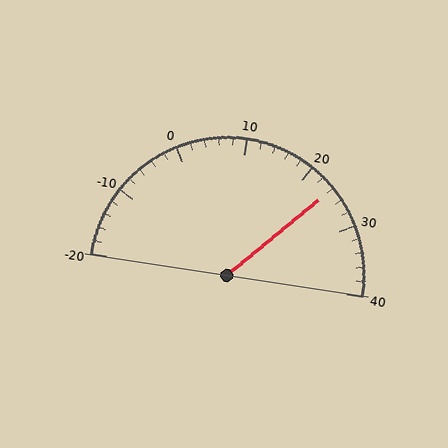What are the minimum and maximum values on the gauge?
The gauge ranges from -20 to 40.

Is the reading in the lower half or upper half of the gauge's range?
The reading is in the upper half of the range (-20 to 40).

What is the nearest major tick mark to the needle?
The nearest major tick mark is 20.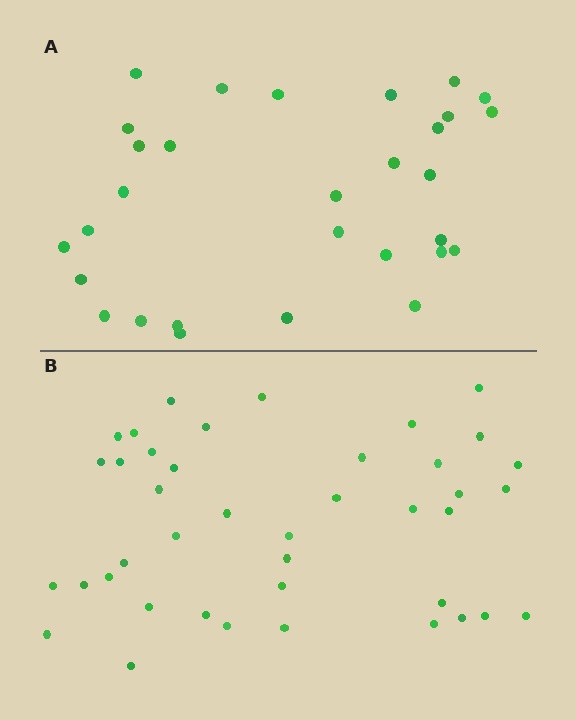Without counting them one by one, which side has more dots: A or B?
Region B (the bottom region) has more dots.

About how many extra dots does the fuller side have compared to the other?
Region B has roughly 12 or so more dots than region A.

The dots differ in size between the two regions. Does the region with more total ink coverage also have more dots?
No. Region A has more total ink coverage because its dots are larger, but region B actually contains more individual dots. Total area can be misleading — the number of items is what matters here.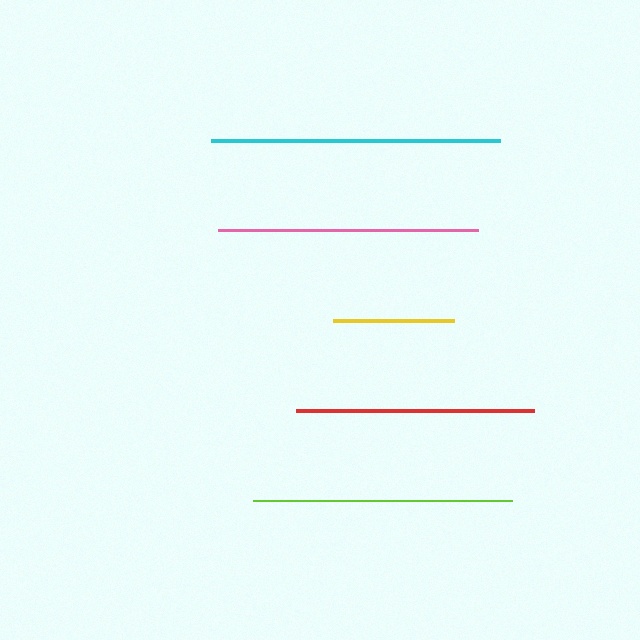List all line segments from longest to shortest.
From longest to shortest: cyan, pink, lime, red, yellow.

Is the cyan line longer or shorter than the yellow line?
The cyan line is longer than the yellow line.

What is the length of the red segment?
The red segment is approximately 238 pixels long.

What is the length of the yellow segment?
The yellow segment is approximately 121 pixels long.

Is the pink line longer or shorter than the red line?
The pink line is longer than the red line.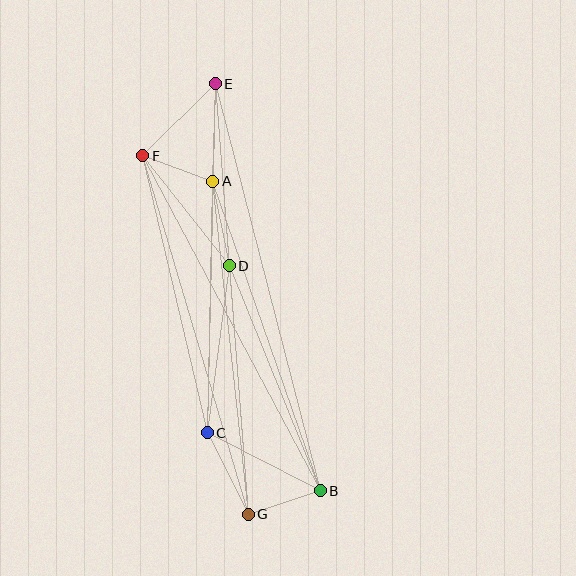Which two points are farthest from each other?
Points E and G are farthest from each other.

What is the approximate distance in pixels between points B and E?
The distance between B and E is approximately 420 pixels.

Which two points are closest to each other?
Points A and F are closest to each other.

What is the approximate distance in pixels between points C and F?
The distance between C and F is approximately 284 pixels.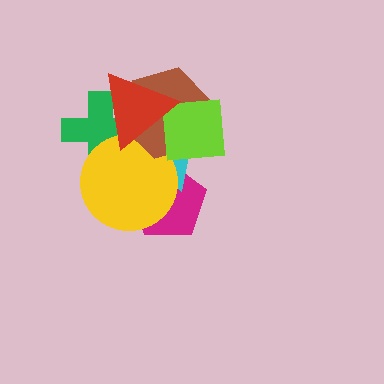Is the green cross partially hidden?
Yes, it is partially covered by another shape.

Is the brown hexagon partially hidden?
Yes, it is partially covered by another shape.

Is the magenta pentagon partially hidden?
Yes, it is partially covered by another shape.